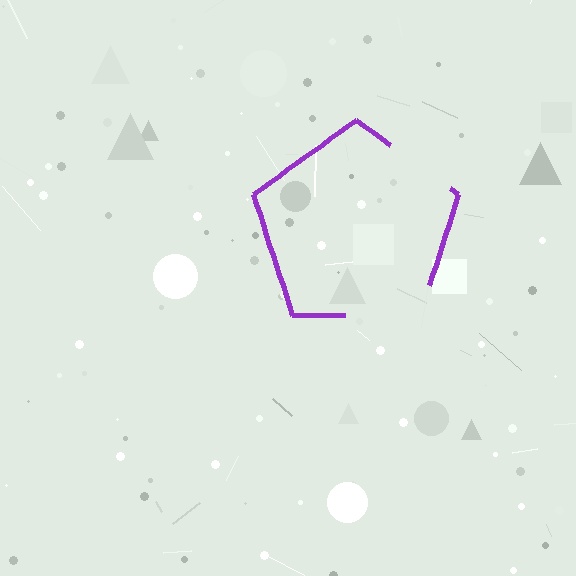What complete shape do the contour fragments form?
The contour fragments form a pentagon.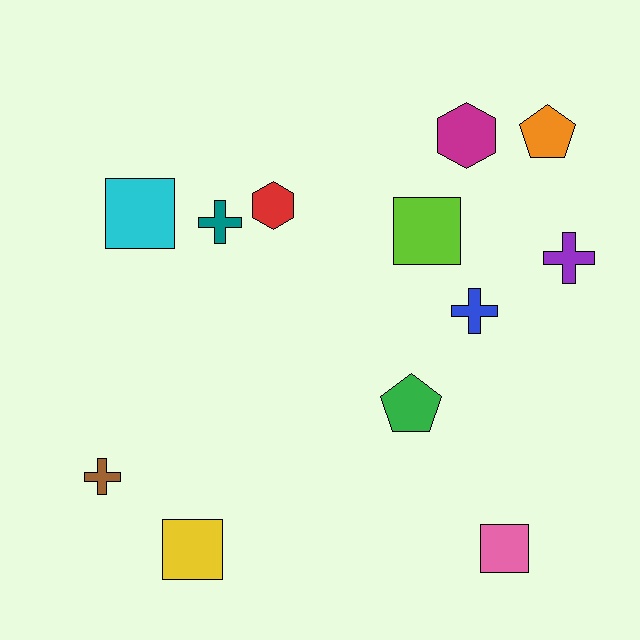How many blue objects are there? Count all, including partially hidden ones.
There is 1 blue object.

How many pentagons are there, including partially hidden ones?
There are 2 pentagons.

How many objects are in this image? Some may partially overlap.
There are 12 objects.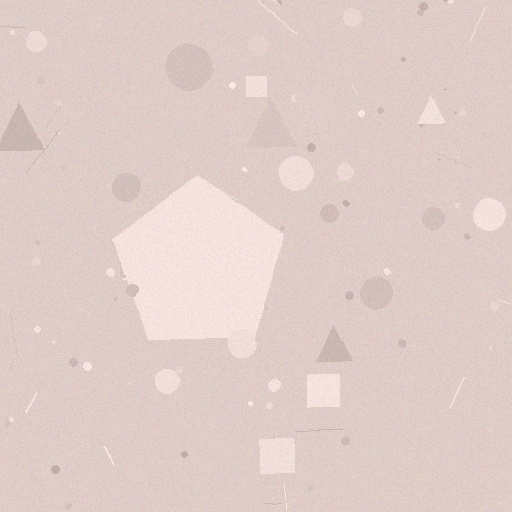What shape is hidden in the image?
A pentagon is hidden in the image.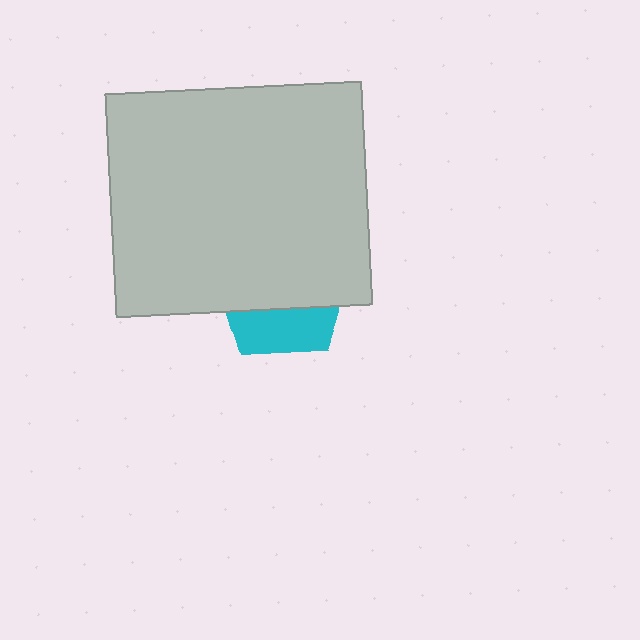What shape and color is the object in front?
The object in front is a light gray rectangle.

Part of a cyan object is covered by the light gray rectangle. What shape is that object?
It is a pentagon.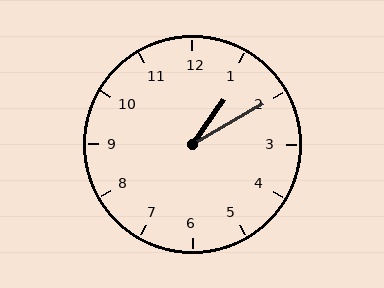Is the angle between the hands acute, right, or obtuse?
It is acute.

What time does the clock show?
1:10.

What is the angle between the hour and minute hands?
Approximately 25 degrees.